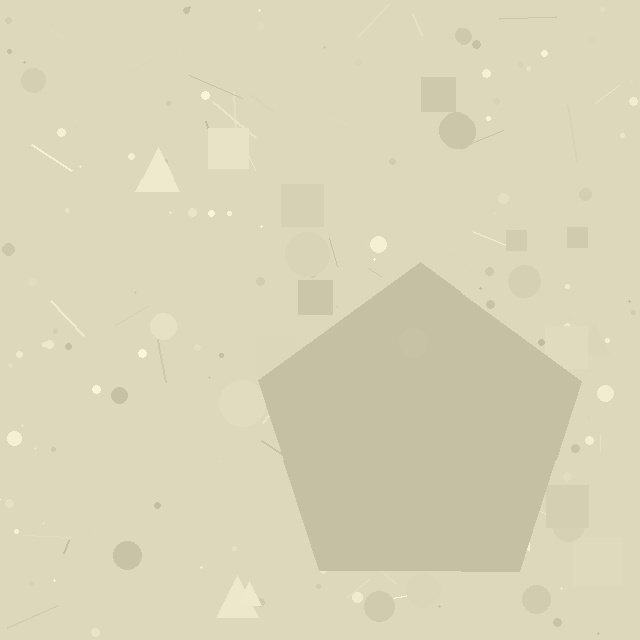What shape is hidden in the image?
A pentagon is hidden in the image.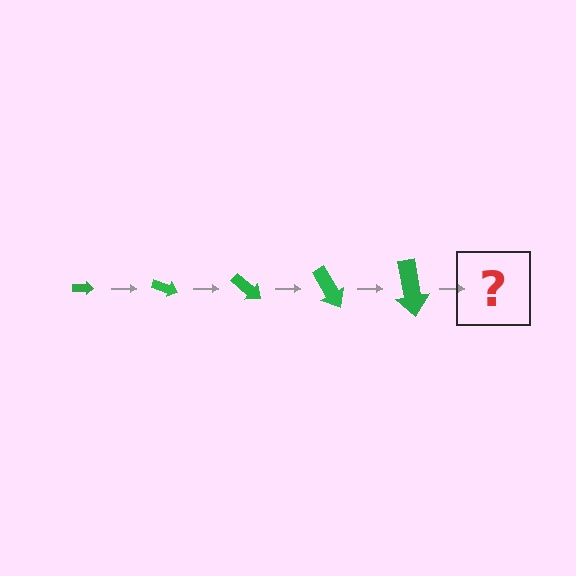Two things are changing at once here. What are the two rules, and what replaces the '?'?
The two rules are that the arrow grows larger each step and it rotates 20 degrees each step. The '?' should be an arrow, larger than the previous one and rotated 100 degrees from the start.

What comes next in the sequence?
The next element should be an arrow, larger than the previous one and rotated 100 degrees from the start.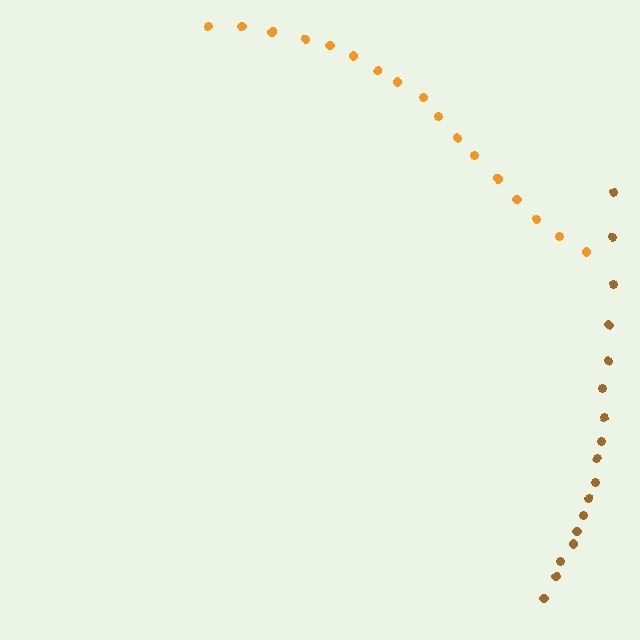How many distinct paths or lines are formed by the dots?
There are 2 distinct paths.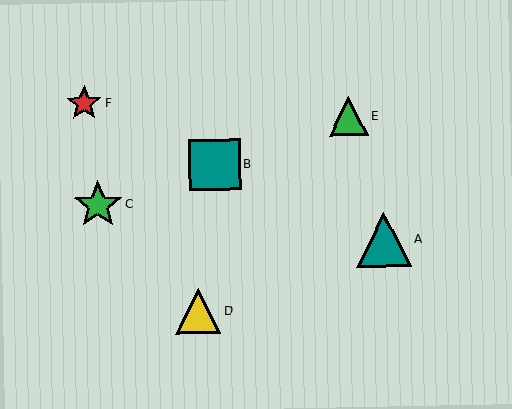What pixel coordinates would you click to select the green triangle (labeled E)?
Click at (349, 116) to select the green triangle E.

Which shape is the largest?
The teal triangle (labeled A) is the largest.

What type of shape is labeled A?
Shape A is a teal triangle.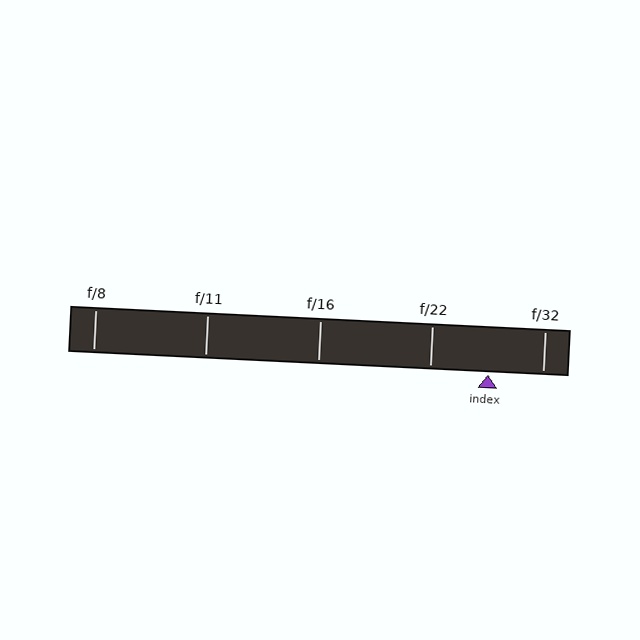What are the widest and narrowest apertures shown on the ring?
The widest aperture shown is f/8 and the narrowest is f/32.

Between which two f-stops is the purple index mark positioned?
The index mark is between f/22 and f/32.